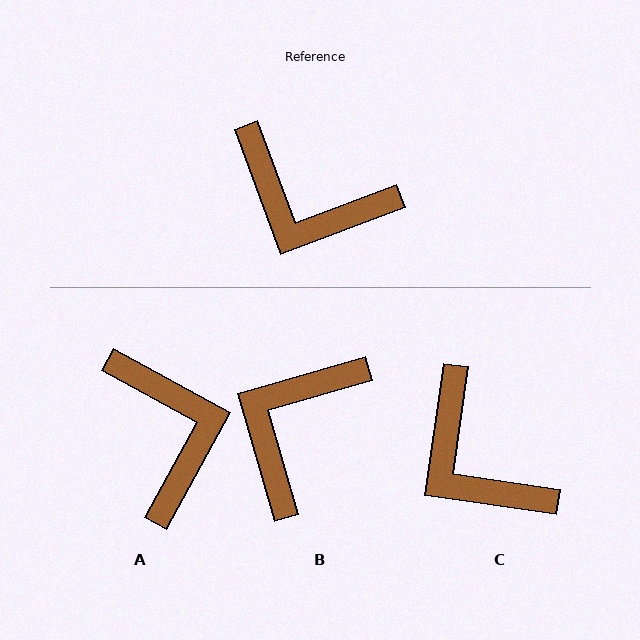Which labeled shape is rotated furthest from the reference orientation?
A, about 131 degrees away.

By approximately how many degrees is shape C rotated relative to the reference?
Approximately 29 degrees clockwise.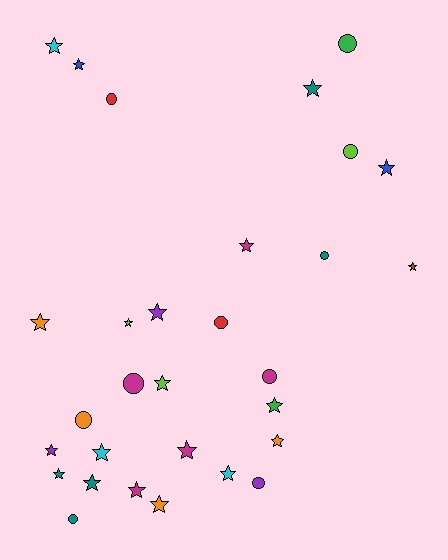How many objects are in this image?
There are 30 objects.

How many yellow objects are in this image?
There are no yellow objects.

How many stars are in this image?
There are 20 stars.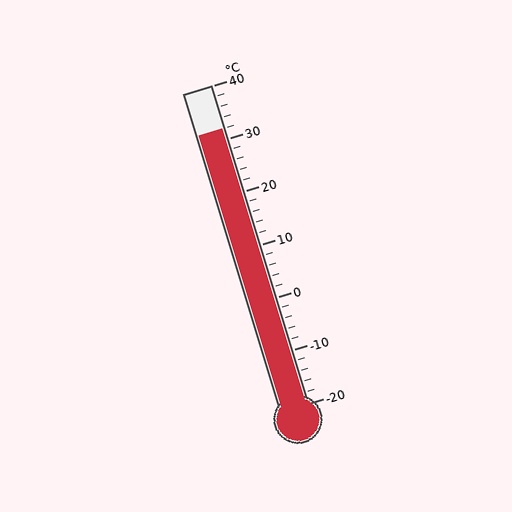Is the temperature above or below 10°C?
The temperature is above 10°C.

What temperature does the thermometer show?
The thermometer shows approximately 32°C.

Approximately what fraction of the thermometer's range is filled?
The thermometer is filled to approximately 85% of its range.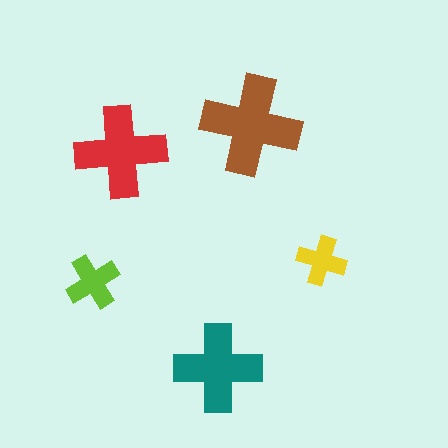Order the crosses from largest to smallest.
the brown one, the red one, the teal one, the lime one, the yellow one.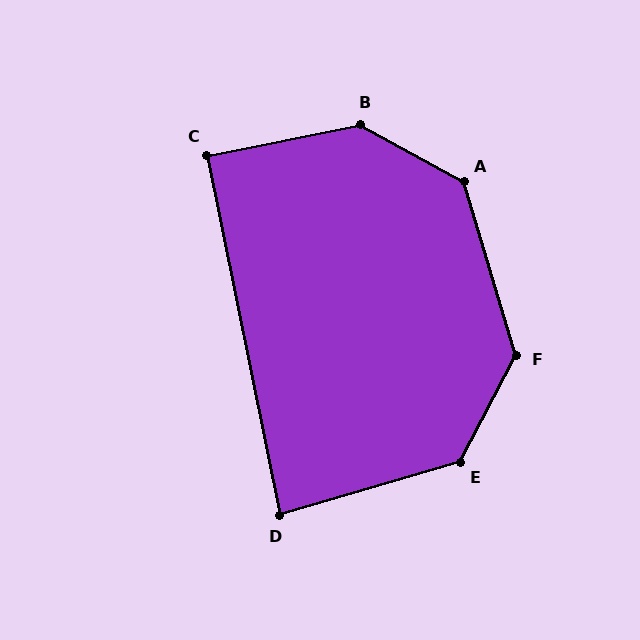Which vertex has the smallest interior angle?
D, at approximately 85 degrees.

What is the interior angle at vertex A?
Approximately 136 degrees (obtuse).